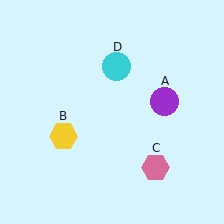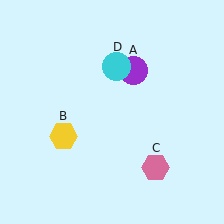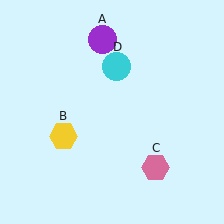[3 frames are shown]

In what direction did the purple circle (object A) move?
The purple circle (object A) moved up and to the left.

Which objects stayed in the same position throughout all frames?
Yellow hexagon (object B) and pink hexagon (object C) and cyan circle (object D) remained stationary.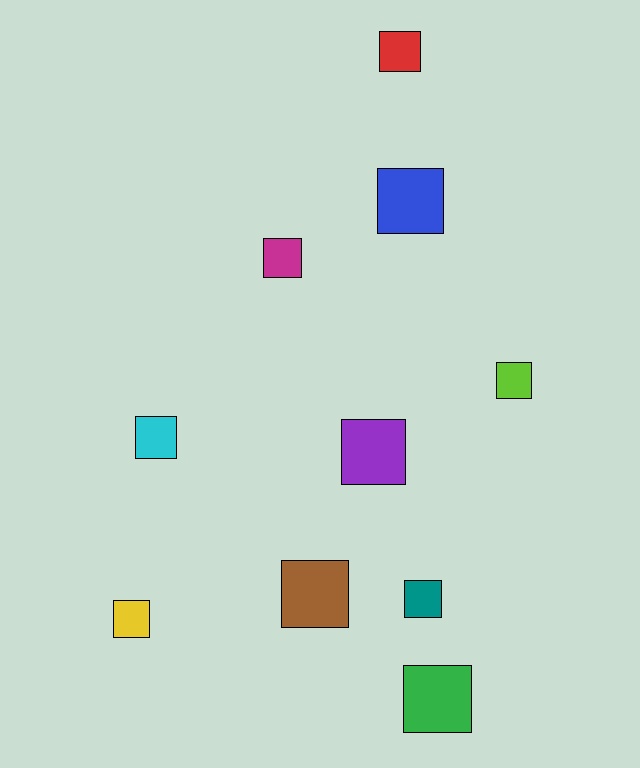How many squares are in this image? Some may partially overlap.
There are 10 squares.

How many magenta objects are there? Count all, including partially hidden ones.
There is 1 magenta object.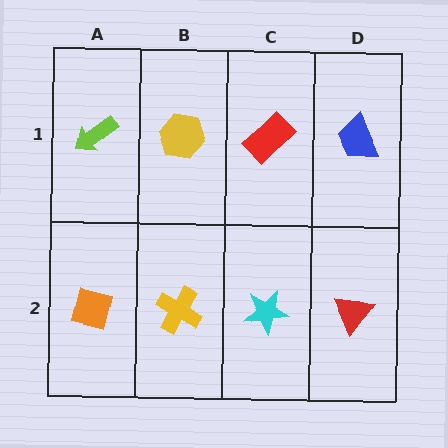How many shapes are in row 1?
4 shapes.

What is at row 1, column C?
A red rectangle.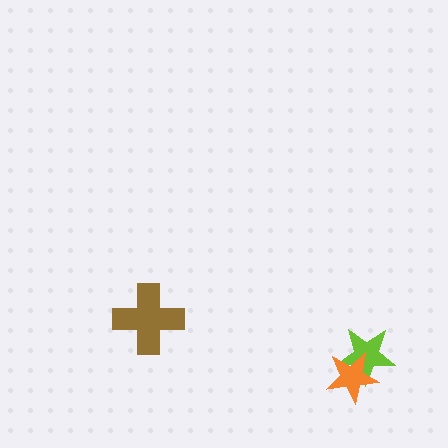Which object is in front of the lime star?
The orange star is in front of the lime star.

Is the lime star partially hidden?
Yes, it is partially covered by another shape.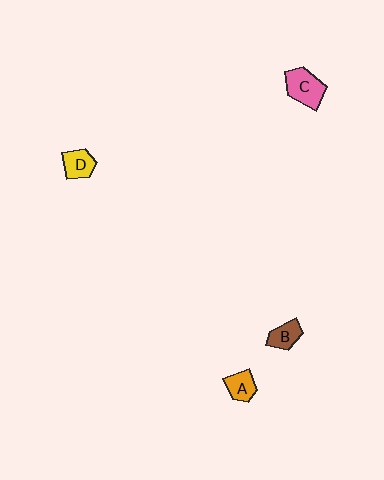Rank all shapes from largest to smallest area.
From largest to smallest: C (pink), D (yellow), A (orange), B (brown).